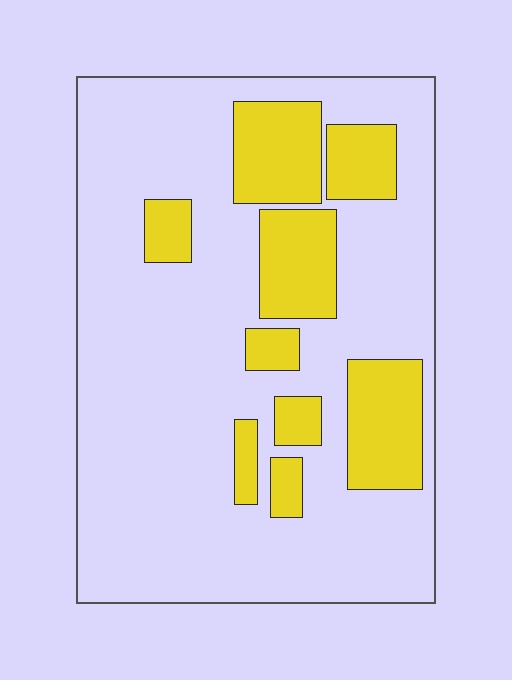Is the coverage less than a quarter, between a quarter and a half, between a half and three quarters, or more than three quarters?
Less than a quarter.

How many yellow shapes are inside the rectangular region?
9.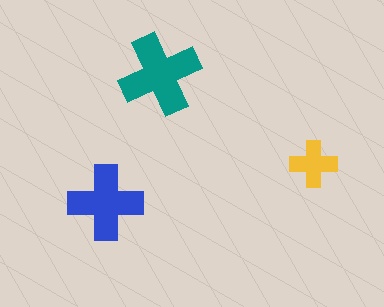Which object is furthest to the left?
The blue cross is leftmost.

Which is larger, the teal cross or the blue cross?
The teal one.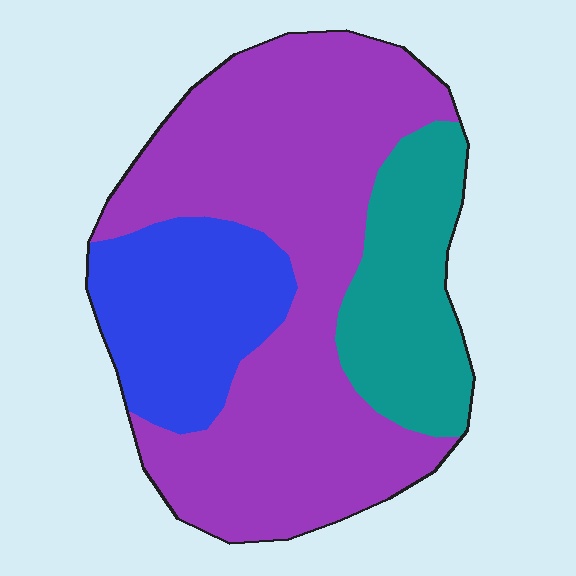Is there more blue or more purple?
Purple.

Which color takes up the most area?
Purple, at roughly 60%.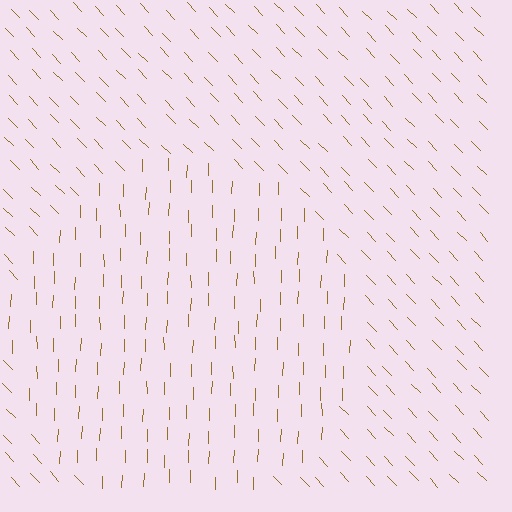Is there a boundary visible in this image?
Yes, there is a texture boundary formed by a change in line orientation.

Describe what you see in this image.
The image is filled with small brown line segments. A circle region in the image has lines oriented differently from the surrounding lines, creating a visible texture boundary.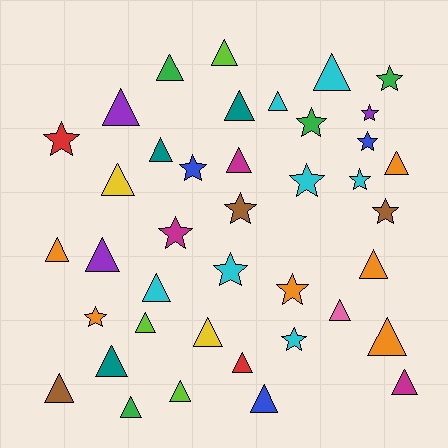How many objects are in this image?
There are 40 objects.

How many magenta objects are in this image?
There are 3 magenta objects.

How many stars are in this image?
There are 15 stars.